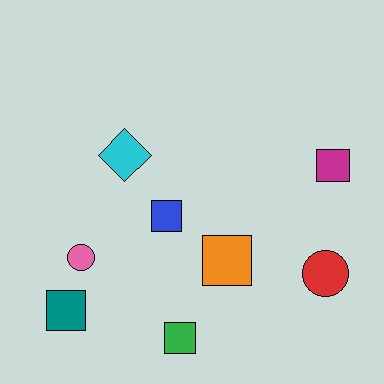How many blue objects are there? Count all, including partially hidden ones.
There is 1 blue object.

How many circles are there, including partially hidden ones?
There are 2 circles.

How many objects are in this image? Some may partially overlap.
There are 8 objects.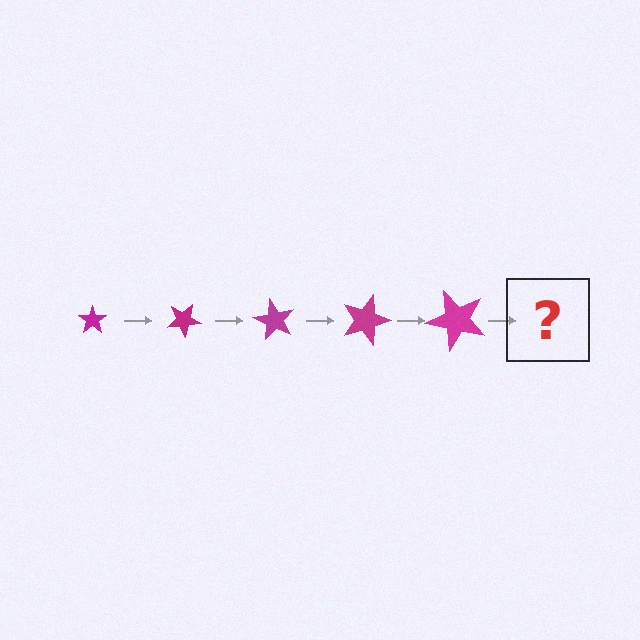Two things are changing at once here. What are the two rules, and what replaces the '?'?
The two rules are that the star grows larger each step and it rotates 30 degrees each step. The '?' should be a star, larger than the previous one and rotated 150 degrees from the start.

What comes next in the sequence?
The next element should be a star, larger than the previous one and rotated 150 degrees from the start.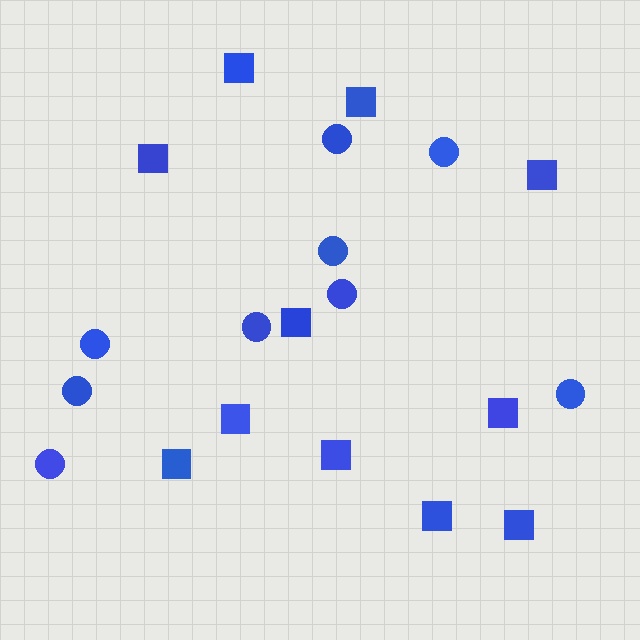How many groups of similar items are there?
There are 2 groups: one group of circles (9) and one group of squares (11).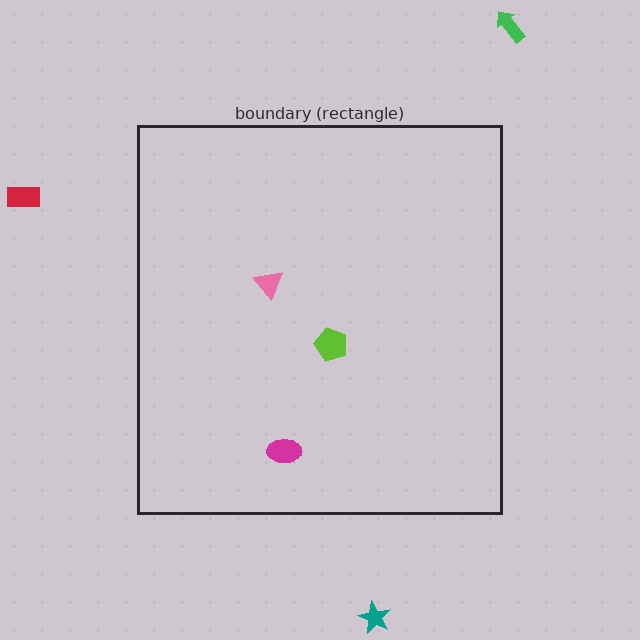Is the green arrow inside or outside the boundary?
Outside.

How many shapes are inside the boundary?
3 inside, 3 outside.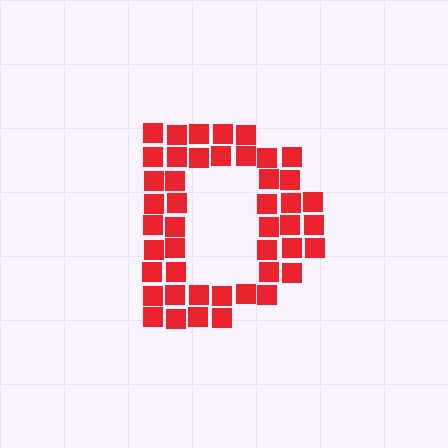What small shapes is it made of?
It is made of small squares.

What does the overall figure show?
The overall figure shows the letter D.